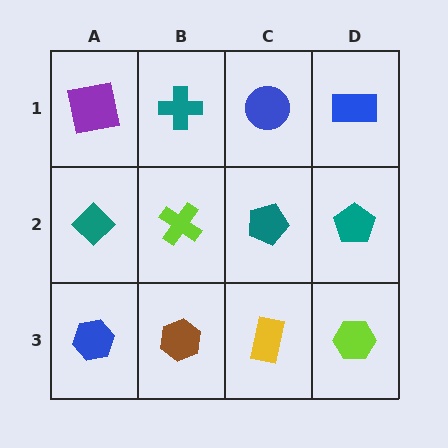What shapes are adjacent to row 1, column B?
A lime cross (row 2, column B), a purple square (row 1, column A), a blue circle (row 1, column C).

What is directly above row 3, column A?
A teal diamond.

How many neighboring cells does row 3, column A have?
2.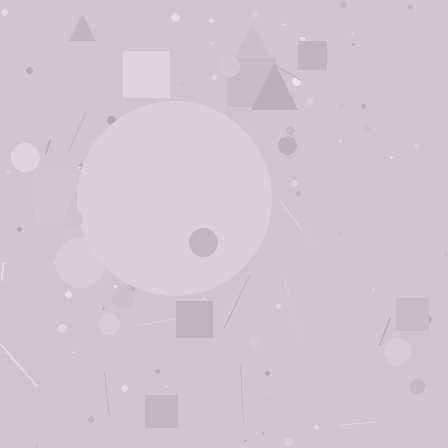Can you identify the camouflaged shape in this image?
The camouflaged shape is a circle.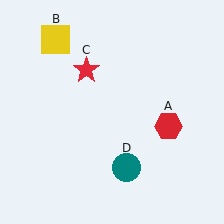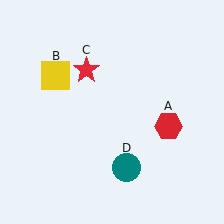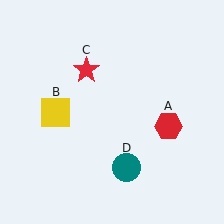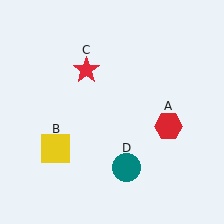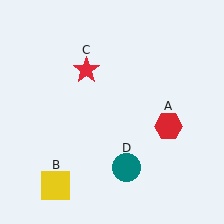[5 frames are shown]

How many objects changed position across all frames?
1 object changed position: yellow square (object B).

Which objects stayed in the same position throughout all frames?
Red hexagon (object A) and red star (object C) and teal circle (object D) remained stationary.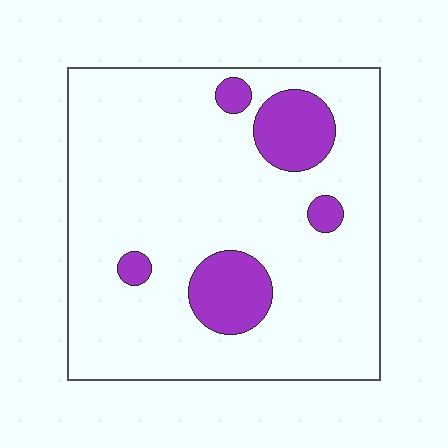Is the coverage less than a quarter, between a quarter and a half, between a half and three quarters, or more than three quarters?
Less than a quarter.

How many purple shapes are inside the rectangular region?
5.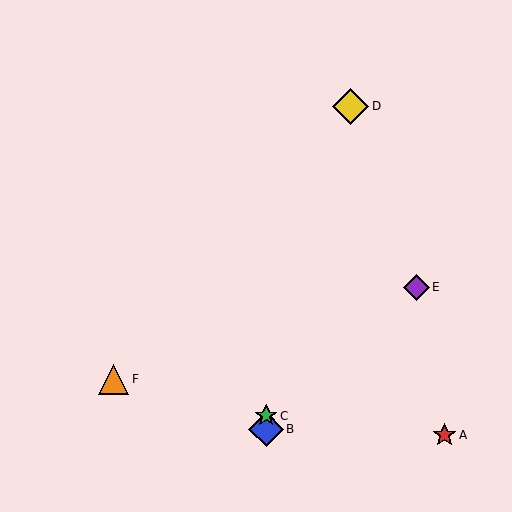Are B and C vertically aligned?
Yes, both are at x≈266.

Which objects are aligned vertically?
Objects B, C are aligned vertically.